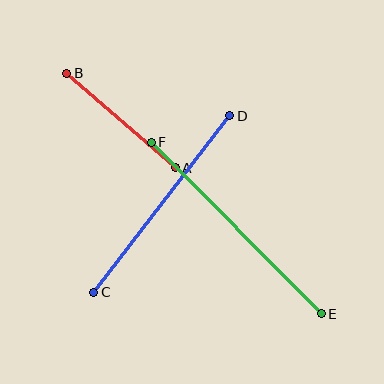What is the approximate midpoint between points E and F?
The midpoint is at approximately (236, 228) pixels.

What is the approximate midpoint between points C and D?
The midpoint is at approximately (162, 204) pixels.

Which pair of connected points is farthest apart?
Points E and F are farthest apart.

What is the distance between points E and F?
The distance is approximately 241 pixels.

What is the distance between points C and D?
The distance is approximately 223 pixels.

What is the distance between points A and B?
The distance is approximately 144 pixels.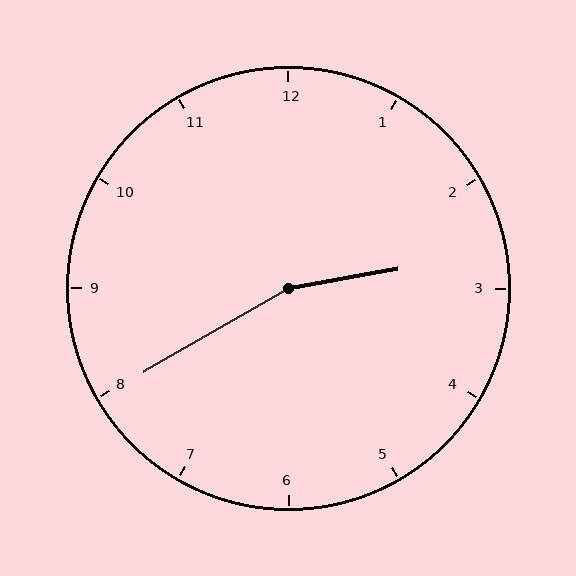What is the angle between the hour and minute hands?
Approximately 160 degrees.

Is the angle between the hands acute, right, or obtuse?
It is obtuse.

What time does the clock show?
2:40.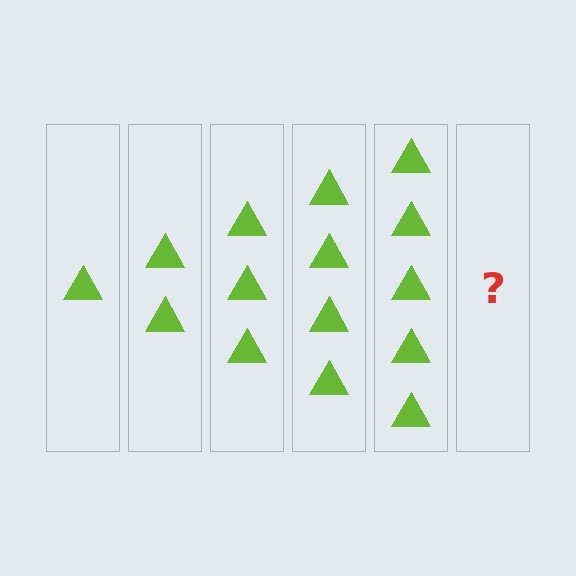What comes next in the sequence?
The next element should be 6 triangles.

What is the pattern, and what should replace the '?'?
The pattern is that each step adds one more triangle. The '?' should be 6 triangles.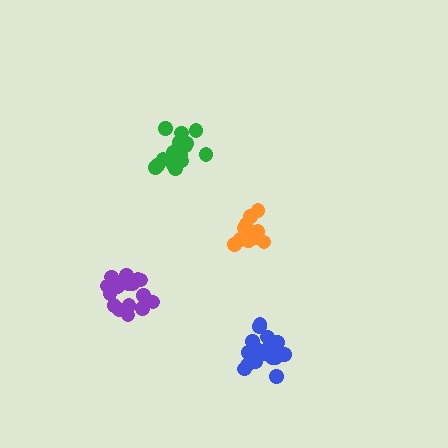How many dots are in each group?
Group 1: 16 dots, Group 2: 19 dots, Group 3: 16 dots, Group 4: 20 dots (71 total).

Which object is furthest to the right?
The blue cluster is rightmost.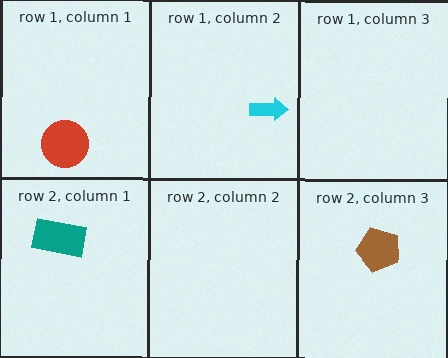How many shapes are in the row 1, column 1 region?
1.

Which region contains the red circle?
The row 1, column 1 region.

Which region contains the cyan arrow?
The row 1, column 2 region.